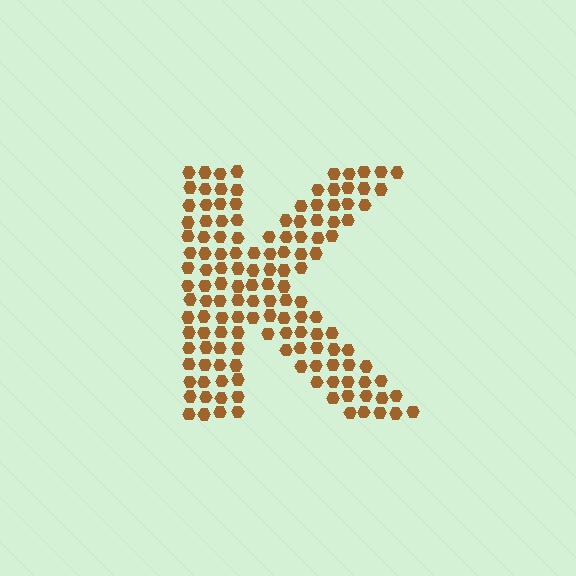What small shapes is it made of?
It is made of small hexagons.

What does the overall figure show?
The overall figure shows the letter K.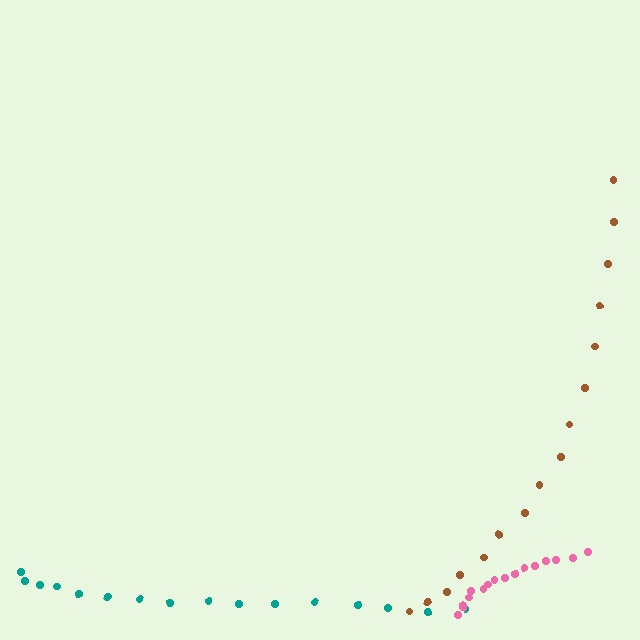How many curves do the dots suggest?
There are 3 distinct paths.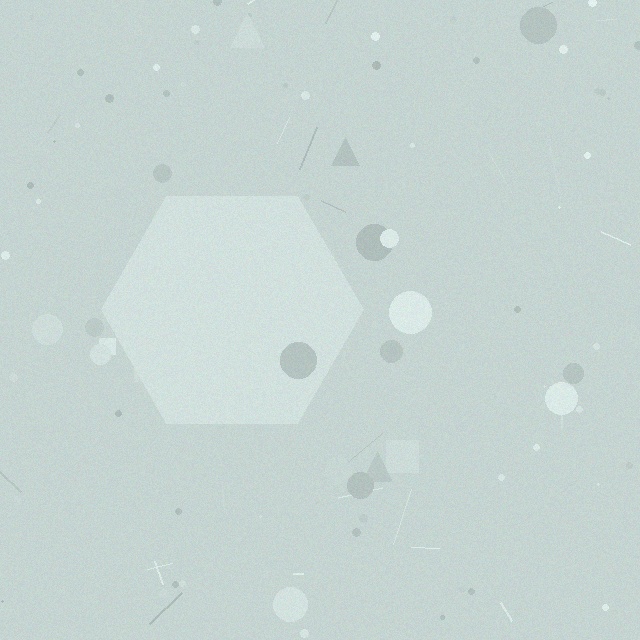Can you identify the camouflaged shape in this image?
The camouflaged shape is a hexagon.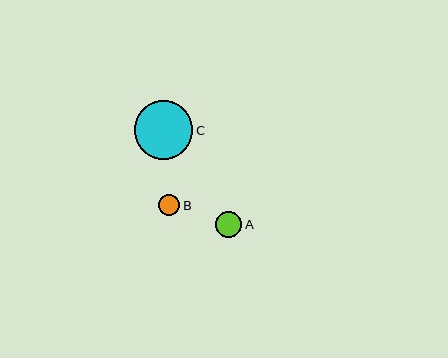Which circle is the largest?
Circle C is the largest with a size of approximately 59 pixels.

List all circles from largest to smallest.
From largest to smallest: C, A, B.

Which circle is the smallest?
Circle B is the smallest with a size of approximately 22 pixels.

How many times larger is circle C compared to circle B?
Circle C is approximately 2.7 times the size of circle B.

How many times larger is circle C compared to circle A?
Circle C is approximately 2.3 times the size of circle A.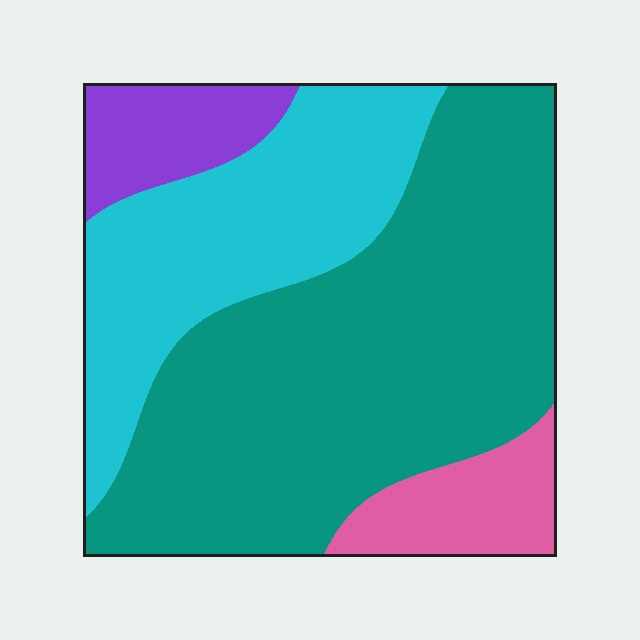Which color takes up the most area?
Teal, at roughly 55%.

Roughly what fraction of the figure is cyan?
Cyan covers 27% of the figure.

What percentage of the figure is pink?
Pink takes up about one tenth (1/10) of the figure.